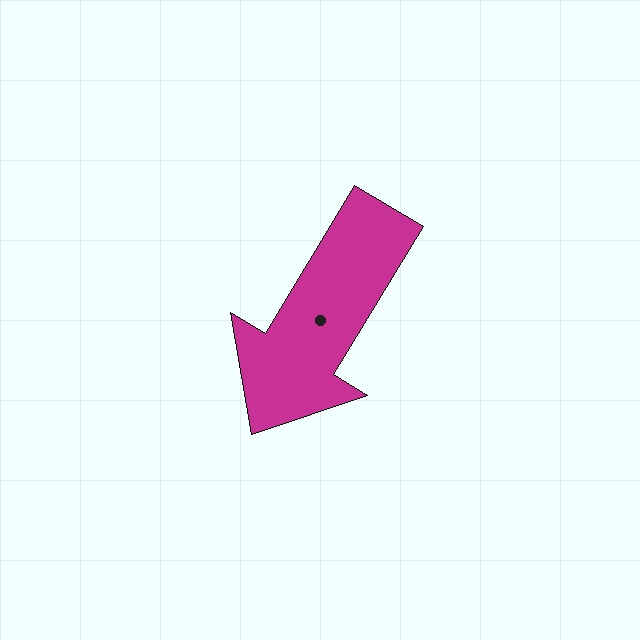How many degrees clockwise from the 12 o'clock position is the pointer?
Approximately 211 degrees.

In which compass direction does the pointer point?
Southwest.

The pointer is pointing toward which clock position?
Roughly 7 o'clock.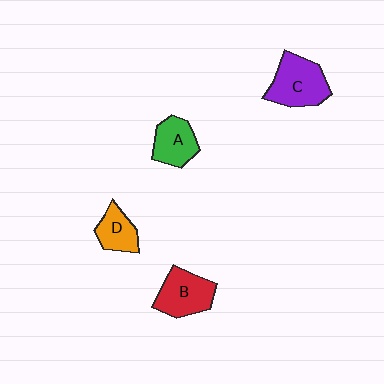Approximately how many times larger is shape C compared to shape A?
Approximately 1.4 times.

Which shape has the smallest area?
Shape D (orange).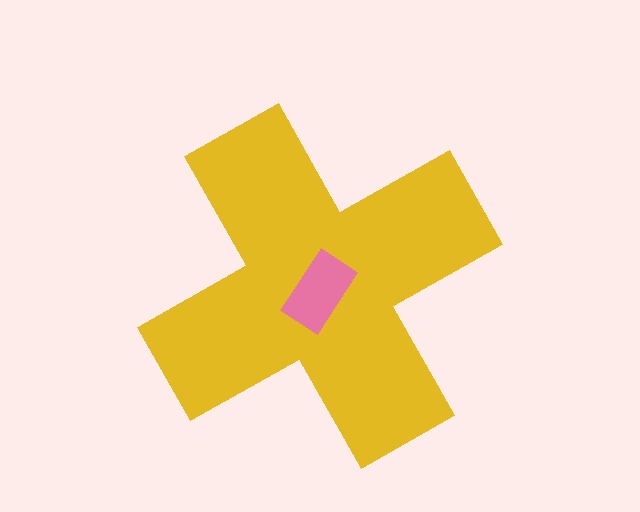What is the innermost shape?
The pink rectangle.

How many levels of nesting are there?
2.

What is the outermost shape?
The yellow cross.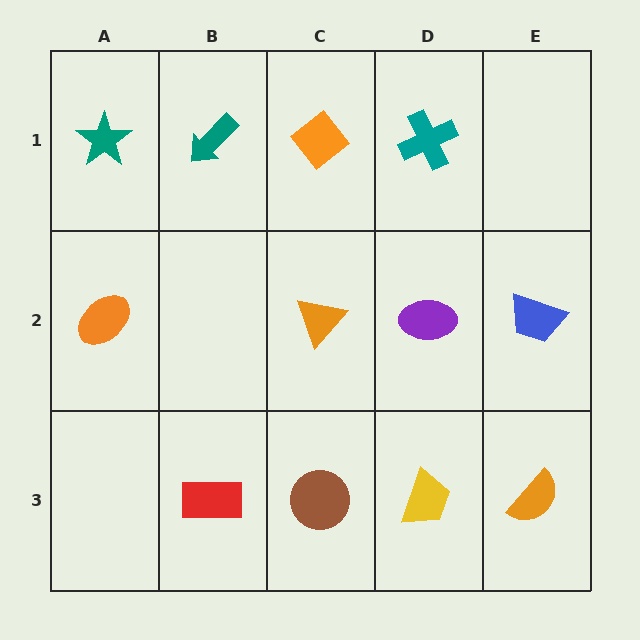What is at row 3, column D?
A yellow trapezoid.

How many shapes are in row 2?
4 shapes.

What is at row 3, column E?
An orange semicircle.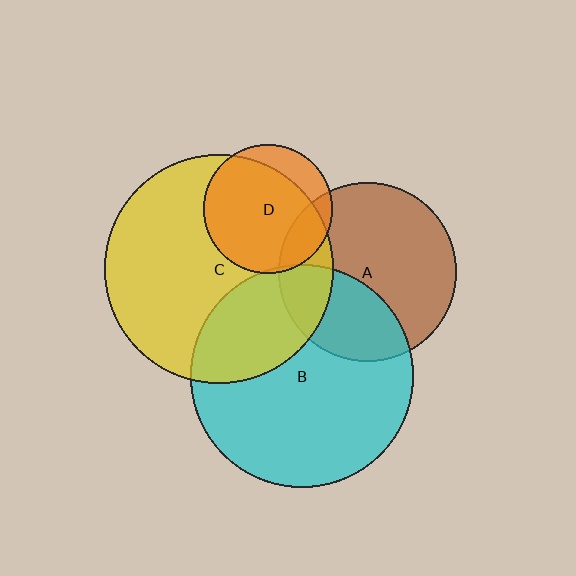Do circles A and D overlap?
Yes.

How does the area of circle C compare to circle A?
Approximately 1.6 times.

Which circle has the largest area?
Circle C (yellow).